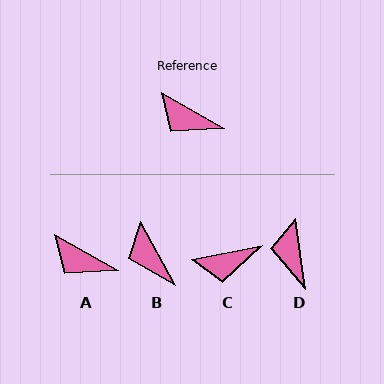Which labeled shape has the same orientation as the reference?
A.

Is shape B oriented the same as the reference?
No, it is off by about 33 degrees.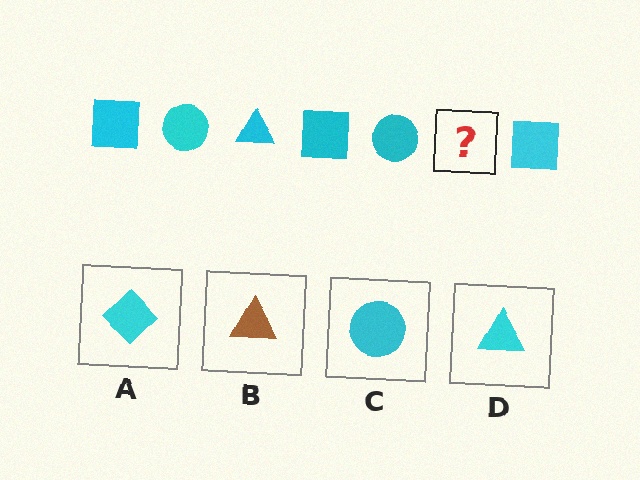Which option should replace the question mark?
Option D.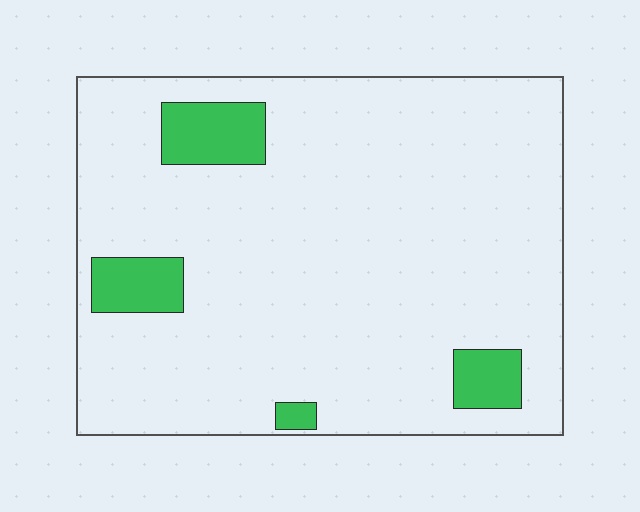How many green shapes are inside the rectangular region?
4.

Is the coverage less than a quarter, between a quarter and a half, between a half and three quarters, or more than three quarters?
Less than a quarter.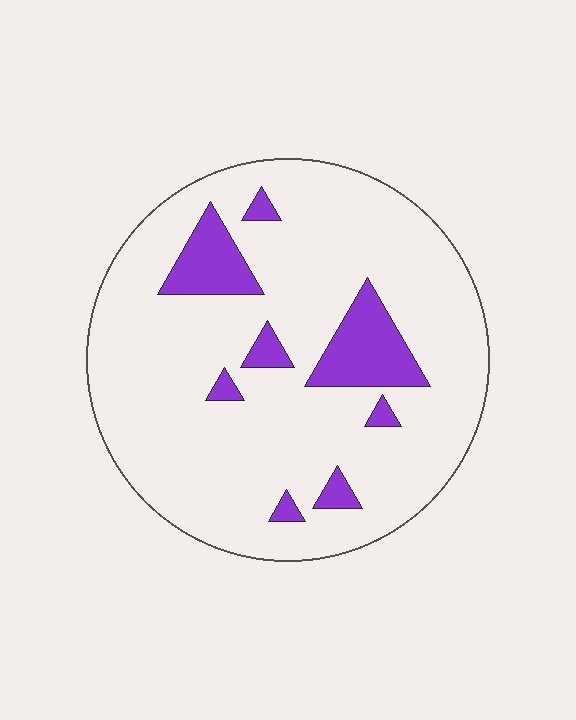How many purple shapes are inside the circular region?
8.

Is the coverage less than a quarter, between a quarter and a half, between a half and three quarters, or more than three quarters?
Less than a quarter.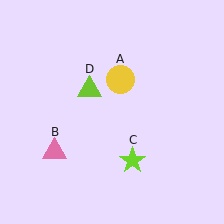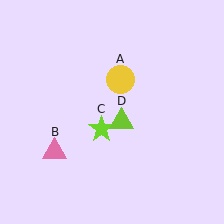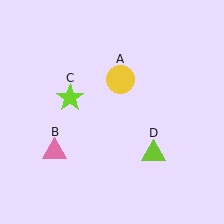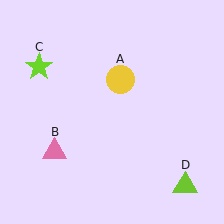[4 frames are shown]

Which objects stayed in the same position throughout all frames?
Yellow circle (object A) and pink triangle (object B) remained stationary.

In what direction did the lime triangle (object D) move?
The lime triangle (object D) moved down and to the right.